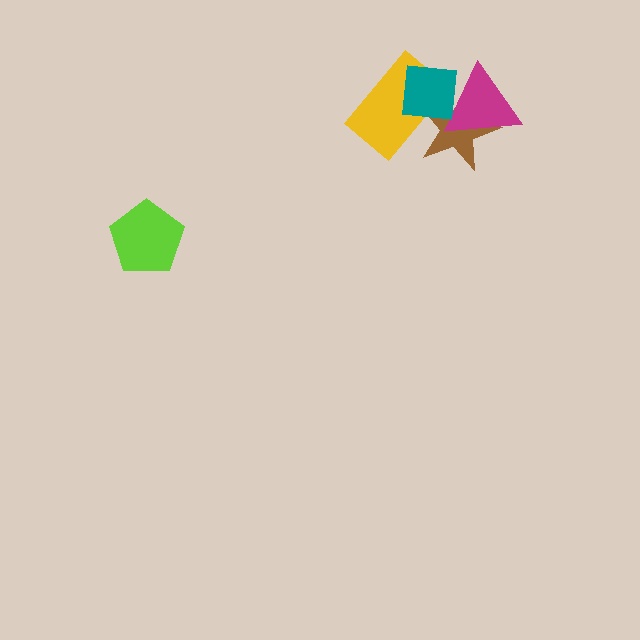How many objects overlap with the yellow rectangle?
2 objects overlap with the yellow rectangle.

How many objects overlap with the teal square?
3 objects overlap with the teal square.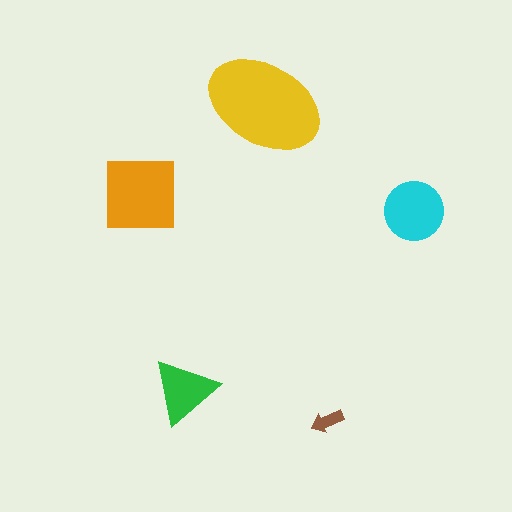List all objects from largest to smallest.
The yellow ellipse, the orange square, the cyan circle, the green triangle, the brown arrow.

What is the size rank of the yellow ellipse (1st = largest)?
1st.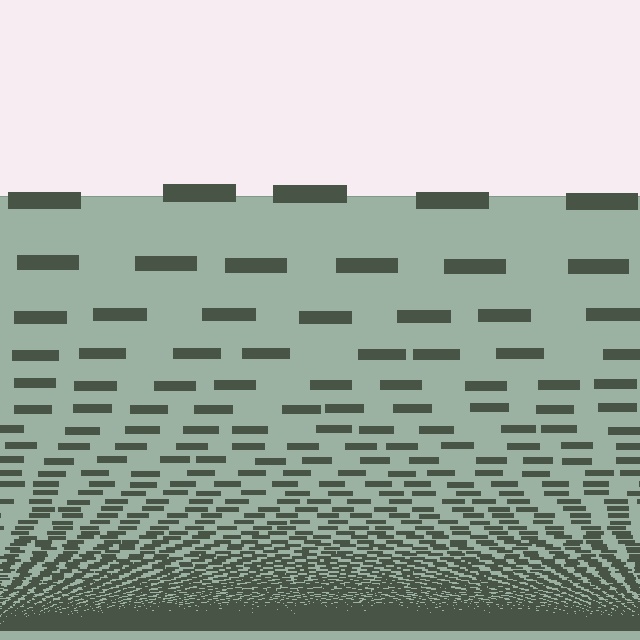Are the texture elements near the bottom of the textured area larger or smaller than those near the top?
Smaller. The gradient is inverted — elements near the bottom are smaller and denser.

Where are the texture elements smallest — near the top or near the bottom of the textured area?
Near the bottom.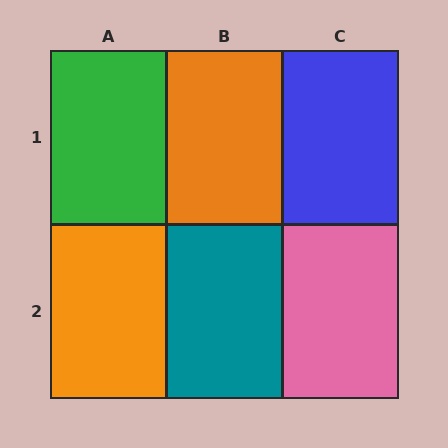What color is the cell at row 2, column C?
Pink.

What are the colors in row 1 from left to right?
Green, orange, blue.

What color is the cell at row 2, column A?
Orange.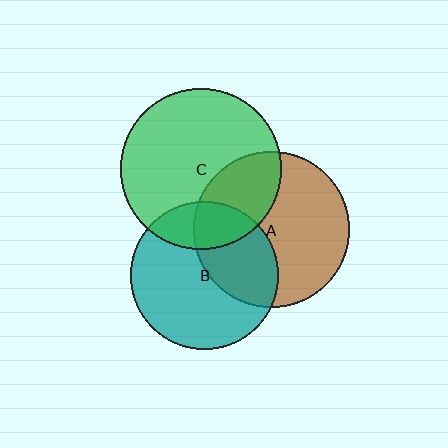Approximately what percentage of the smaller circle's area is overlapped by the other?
Approximately 30%.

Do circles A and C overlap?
Yes.